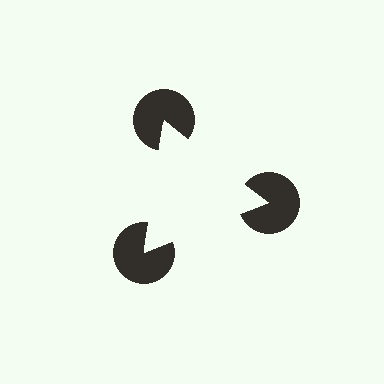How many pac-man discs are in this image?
There are 3 — one at each vertex of the illusory triangle.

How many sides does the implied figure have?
3 sides.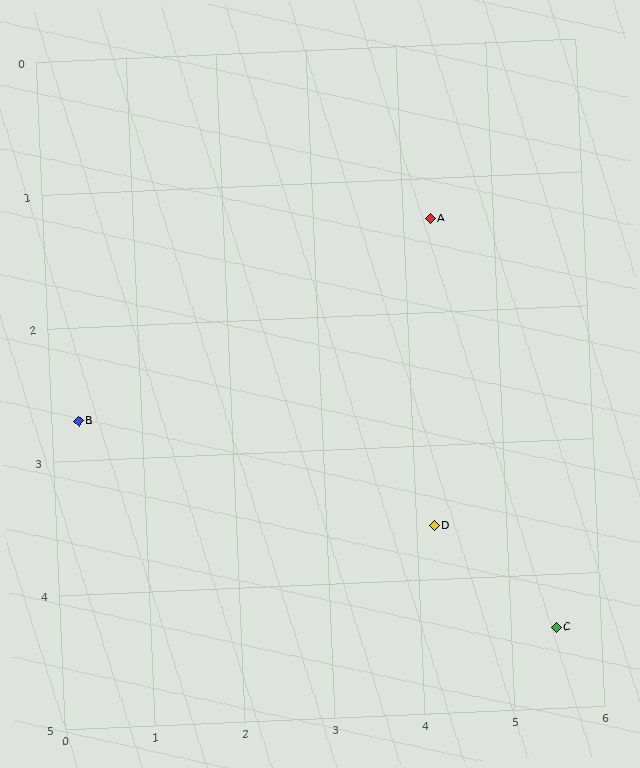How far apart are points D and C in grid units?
Points D and C are about 1.5 grid units apart.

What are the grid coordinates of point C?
Point C is at approximately (5.5, 4.4).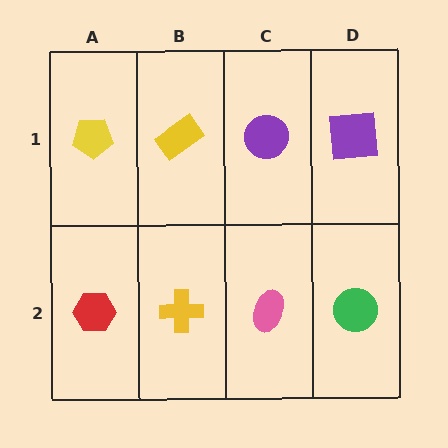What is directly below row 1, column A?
A red hexagon.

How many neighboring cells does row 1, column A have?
2.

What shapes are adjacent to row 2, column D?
A purple square (row 1, column D), a pink ellipse (row 2, column C).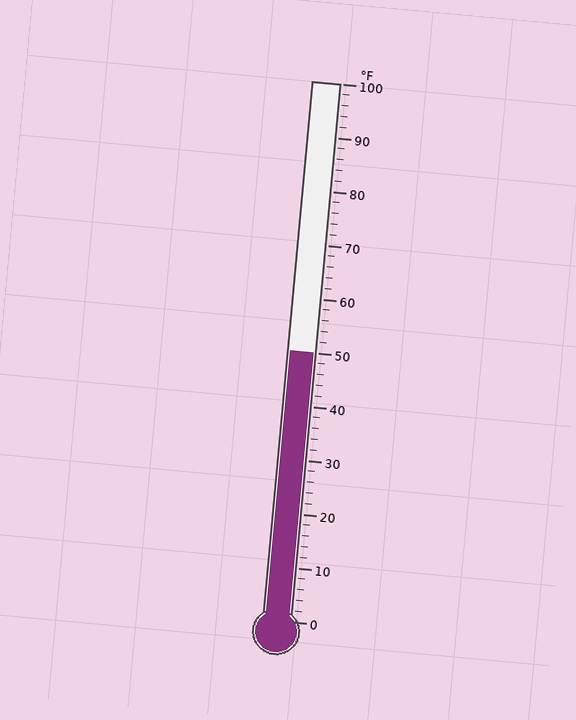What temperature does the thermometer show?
The thermometer shows approximately 50°F.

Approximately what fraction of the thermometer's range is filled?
The thermometer is filled to approximately 50% of its range.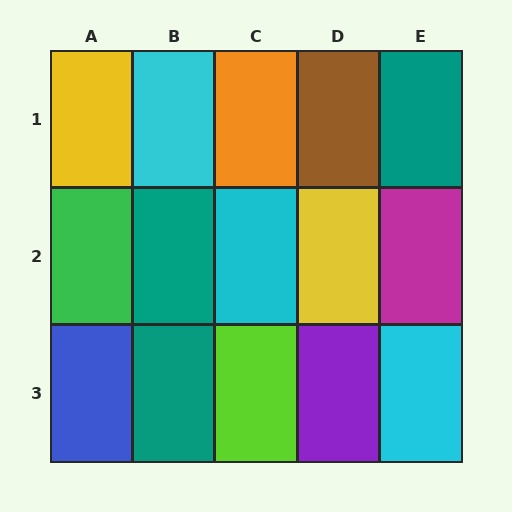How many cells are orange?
1 cell is orange.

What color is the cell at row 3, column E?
Cyan.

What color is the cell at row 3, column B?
Teal.